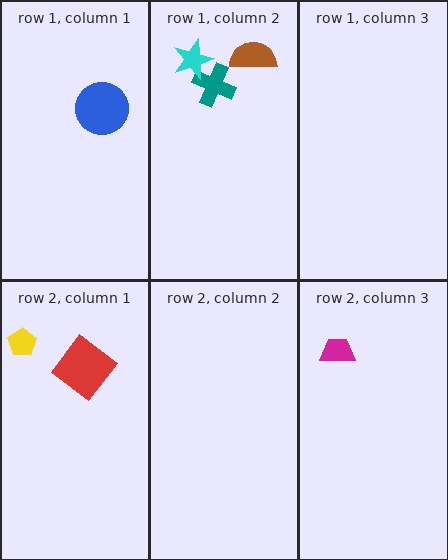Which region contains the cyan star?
The row 1, column 2 region.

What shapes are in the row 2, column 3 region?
The magenta trapezoid.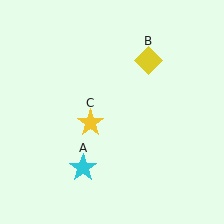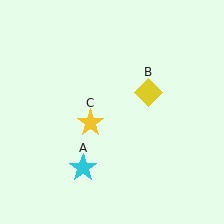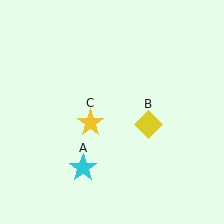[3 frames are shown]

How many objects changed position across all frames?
1 object changed position: yellow diamond (object B).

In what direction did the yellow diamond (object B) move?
The yellow diamond (object B) moved down.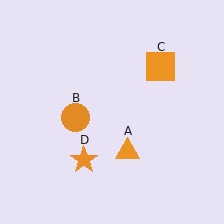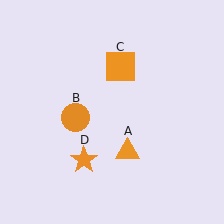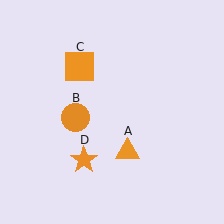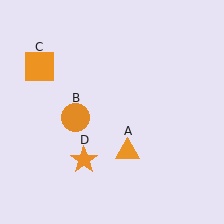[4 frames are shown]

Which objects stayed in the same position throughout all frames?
Orange triangle (object A) and orange circle (object B) and orange star (object D) remained stationary.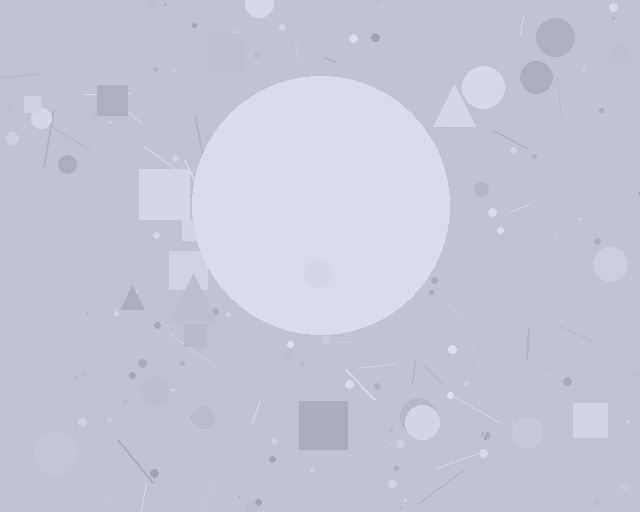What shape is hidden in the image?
A circle is hidden in the image.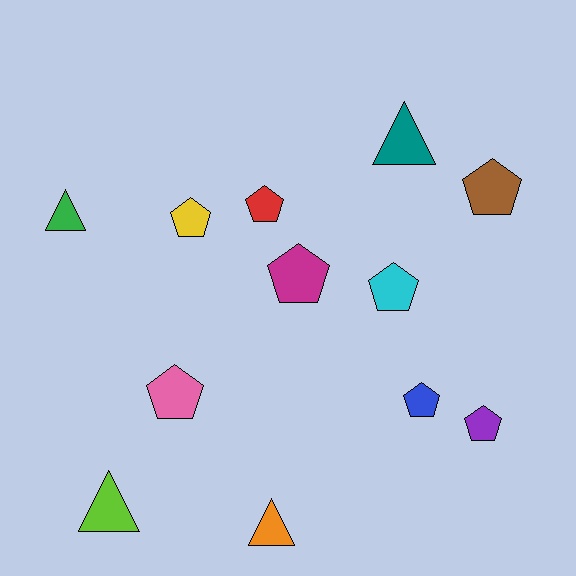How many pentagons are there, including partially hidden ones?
There are 8 pentagons.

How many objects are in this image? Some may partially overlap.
There are 12 objects.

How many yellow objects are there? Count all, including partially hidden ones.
There is 1 yellow object.